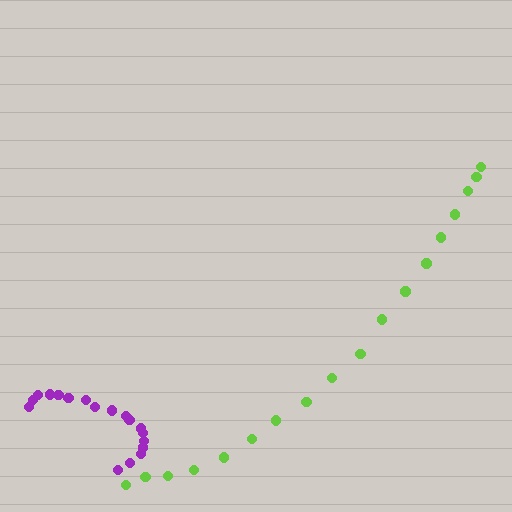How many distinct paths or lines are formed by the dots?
There are 2 distinct paths.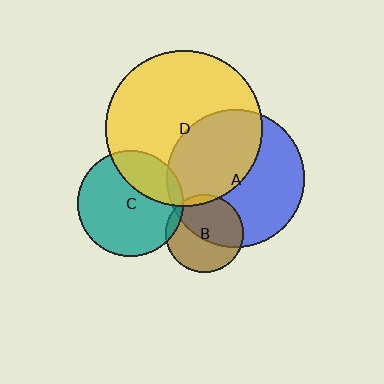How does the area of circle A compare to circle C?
Approximately 1.7 times.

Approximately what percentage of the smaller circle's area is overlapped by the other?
Approximately 10%.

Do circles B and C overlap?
Yes.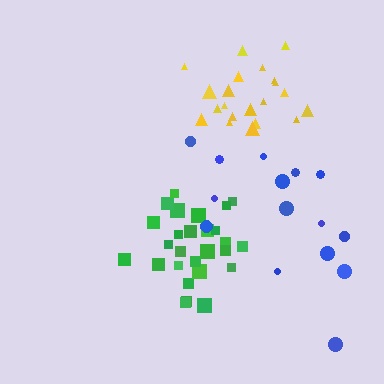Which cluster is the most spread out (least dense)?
Blue.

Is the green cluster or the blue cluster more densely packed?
Green.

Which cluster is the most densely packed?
Green.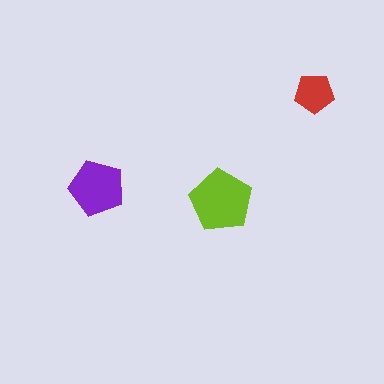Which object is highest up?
The red pentagon is topmost.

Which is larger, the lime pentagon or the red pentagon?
The lime one.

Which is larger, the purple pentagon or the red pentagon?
The purple one.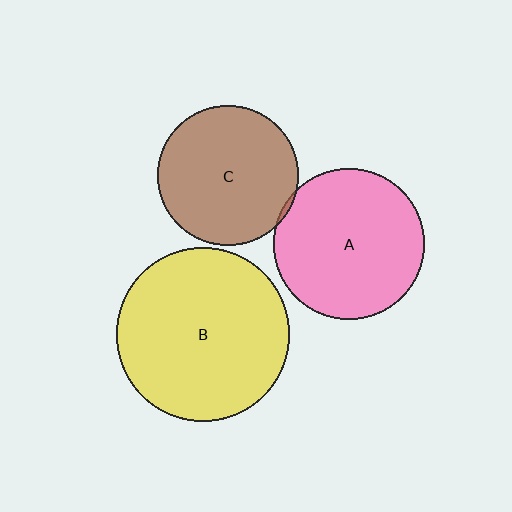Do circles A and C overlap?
Yes.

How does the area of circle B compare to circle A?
Approximately 1.3 times.